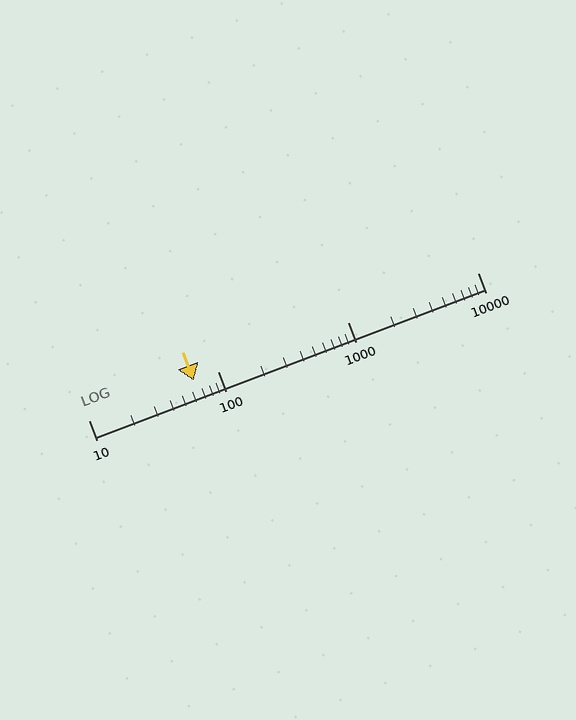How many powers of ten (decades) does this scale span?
The scale spans 3 decades, from 10 to 10000.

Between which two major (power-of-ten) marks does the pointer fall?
The pointer is between 10 and 100.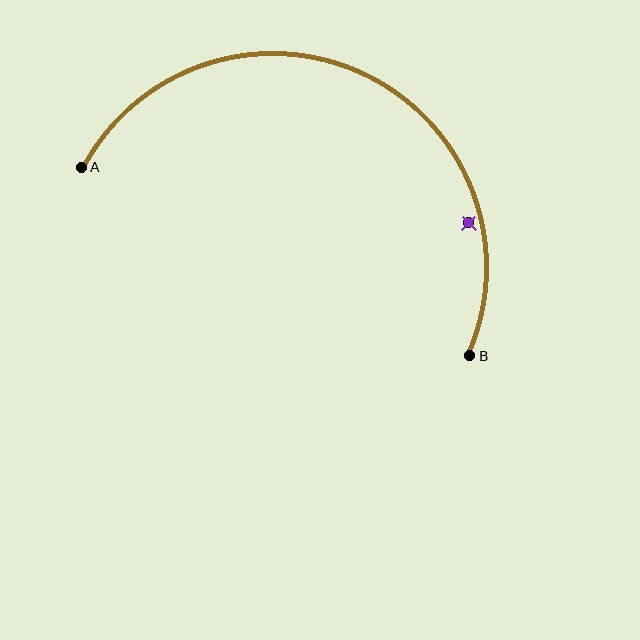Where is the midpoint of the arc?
The arc midpoint is the point on the curve farthest from the straight line joining A and B. It sits above that line.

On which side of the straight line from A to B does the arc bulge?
The arc bulges above the straight line connecting A and B.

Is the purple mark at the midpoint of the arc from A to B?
No — the purple mark does not lie on the arc at all. It sits slightly inside the curve.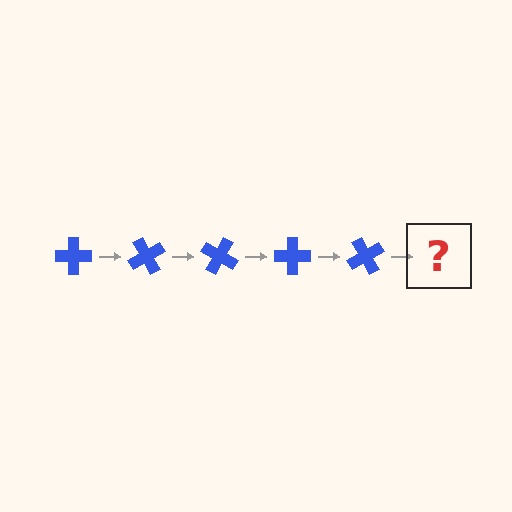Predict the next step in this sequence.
The next step is a blue cross rotated 300 degrees.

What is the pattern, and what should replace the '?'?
The pattern is that the cross rotates 60 degrees each step. The '?' should be a blue cross rotated 300 degrees.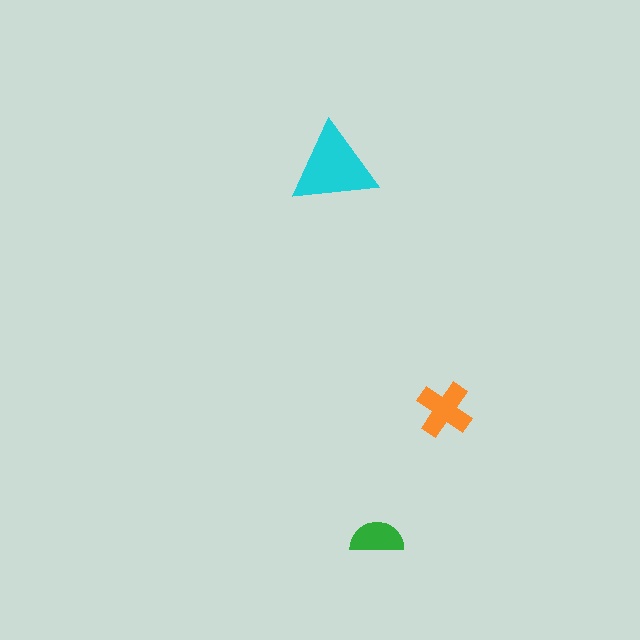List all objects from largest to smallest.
The cyan triangle, the orange cross, the green semicircle.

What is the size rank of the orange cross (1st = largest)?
2nd.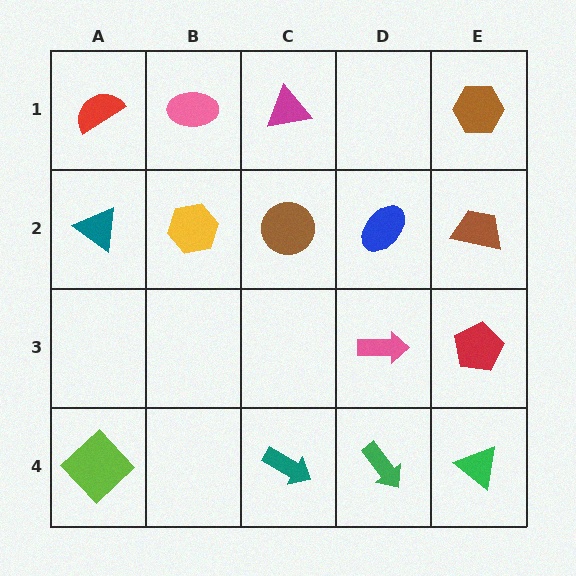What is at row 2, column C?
A brown circle.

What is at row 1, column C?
A magenta triangle.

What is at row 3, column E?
A red pentagon.